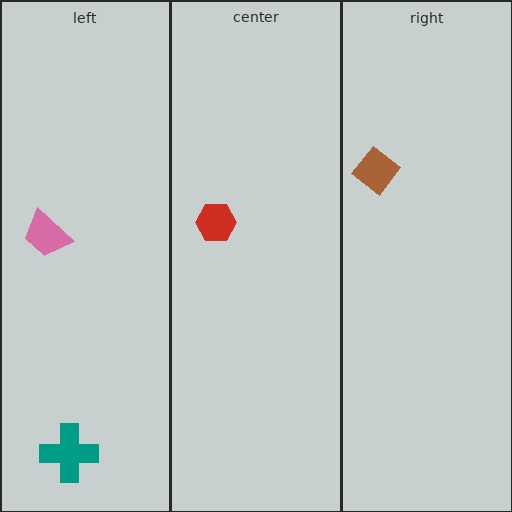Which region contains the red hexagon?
The center region.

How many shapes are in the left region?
2.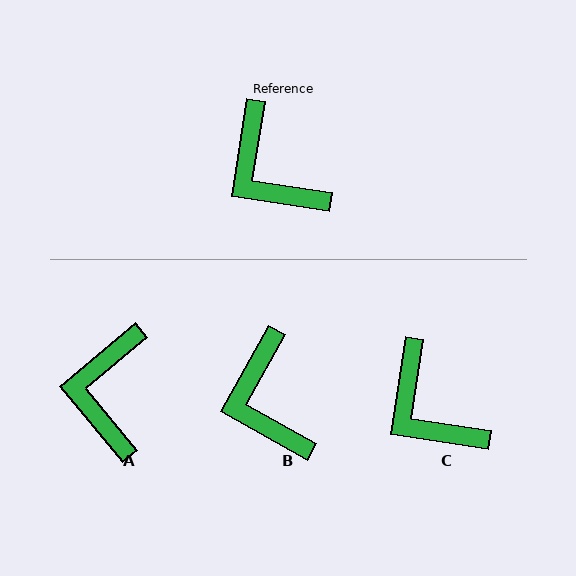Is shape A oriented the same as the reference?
No, it is off by about 42 degrees.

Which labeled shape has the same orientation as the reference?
C.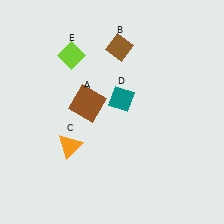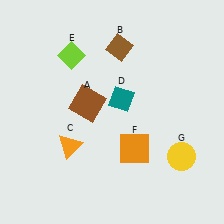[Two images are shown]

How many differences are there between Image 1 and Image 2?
There are 2 differences between the two images.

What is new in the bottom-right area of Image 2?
An orange square (F) was added in the bottom-right area of Image 2.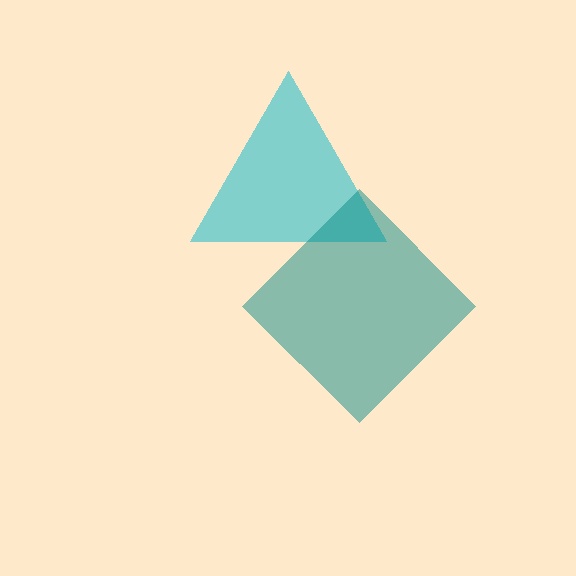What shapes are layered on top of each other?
The layered shapes are: a cyan triangle, a teal diamond.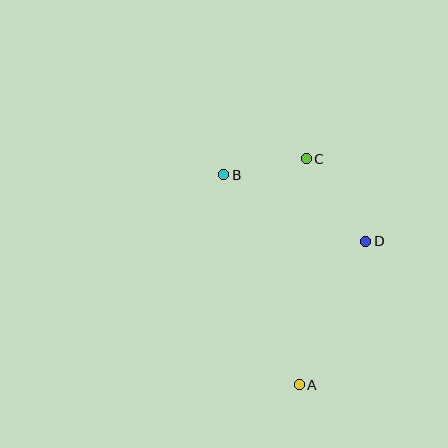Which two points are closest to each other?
Points B and C are closest to each other.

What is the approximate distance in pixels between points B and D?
The distance between B and D is approximately 157 pixels.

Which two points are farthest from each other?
Points A and C are farthest from each other.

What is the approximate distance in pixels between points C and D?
The distance between C and D is approximately 101 pixels.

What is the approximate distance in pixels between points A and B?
The distance between A and B is approximately 223 pixels.